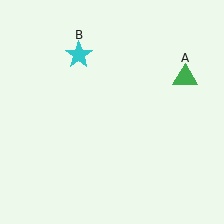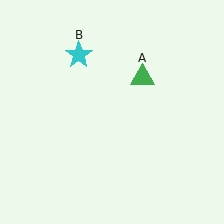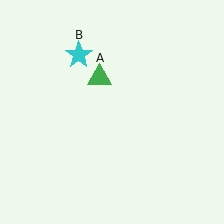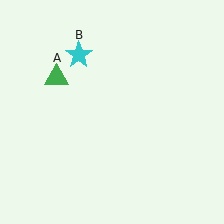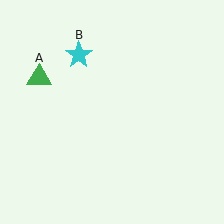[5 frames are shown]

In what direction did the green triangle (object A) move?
The green triangle (object A) moved left.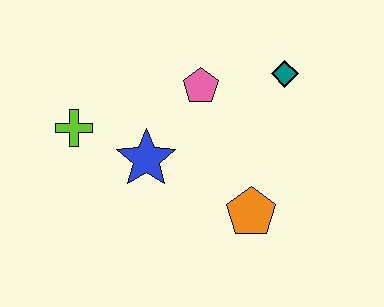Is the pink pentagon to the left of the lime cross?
No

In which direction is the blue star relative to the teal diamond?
The blue star is to the left of the teal diamond.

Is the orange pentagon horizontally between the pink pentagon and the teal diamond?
Yes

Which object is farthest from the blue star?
The teal diamond is farthest from the blue star.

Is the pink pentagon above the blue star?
Yes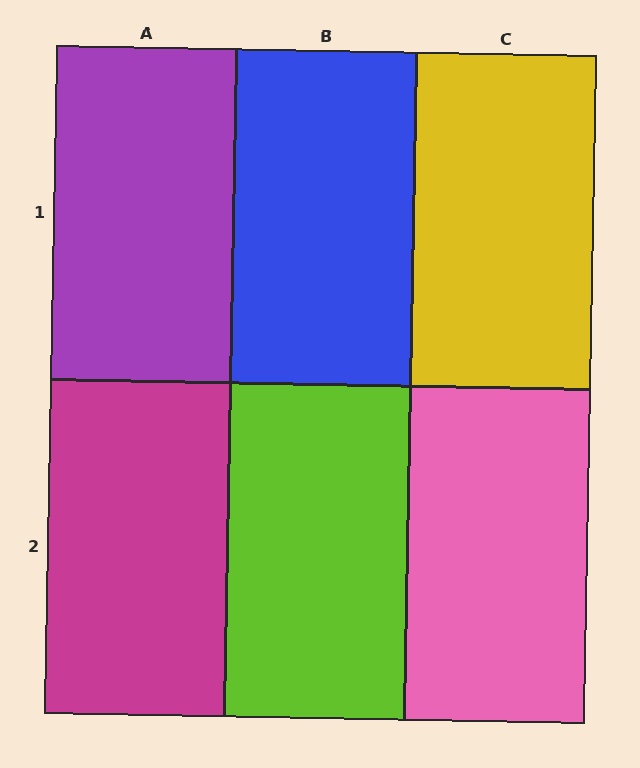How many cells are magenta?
1 cell is magenta.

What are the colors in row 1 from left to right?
Purple, blue, yellow.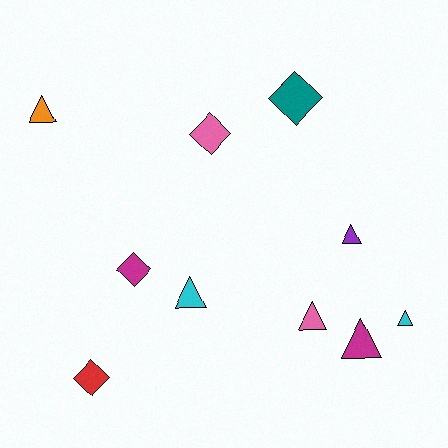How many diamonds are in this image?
There are 4 diamonds.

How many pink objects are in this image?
There are 2 pink objects.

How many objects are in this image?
There are 10 objects.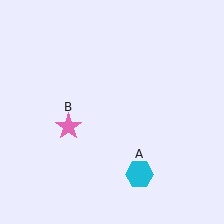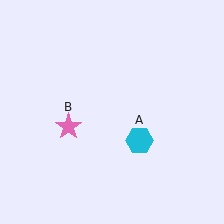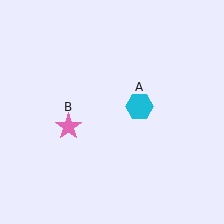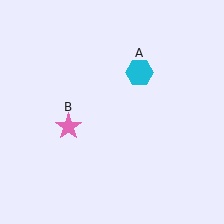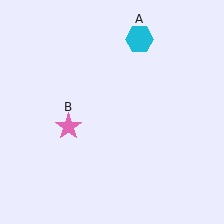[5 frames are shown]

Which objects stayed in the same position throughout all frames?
Pink star (object B) remained stationary.